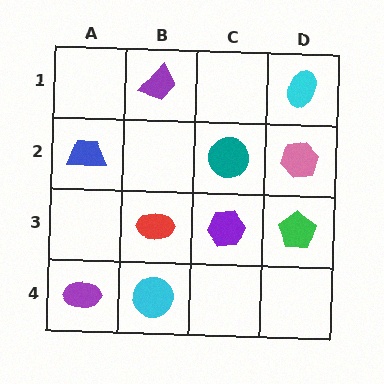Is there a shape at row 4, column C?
No, that cell is empty.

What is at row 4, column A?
A purple ellipse.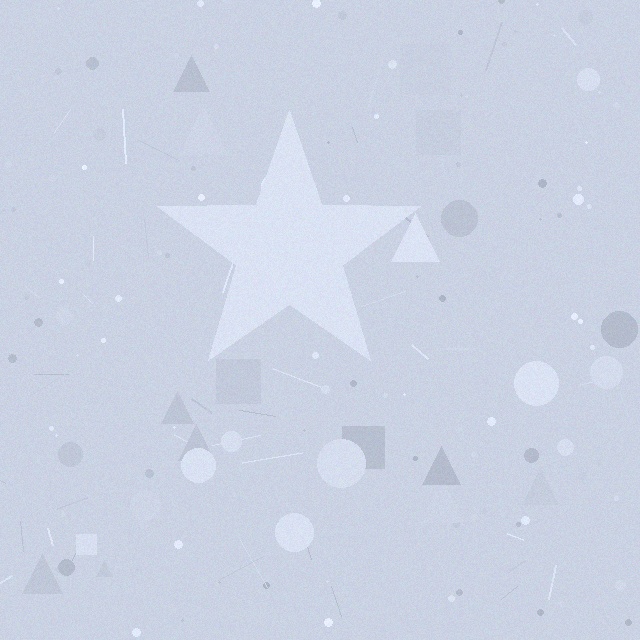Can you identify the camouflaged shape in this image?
The camouflaged shape is a star.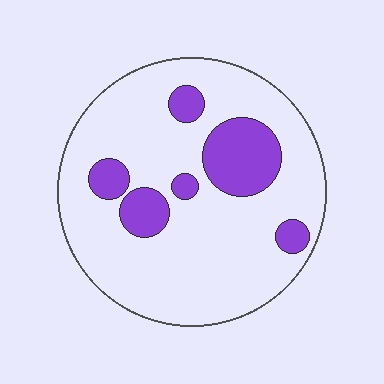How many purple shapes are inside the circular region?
6.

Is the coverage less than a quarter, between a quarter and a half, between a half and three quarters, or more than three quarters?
Less than a quarter.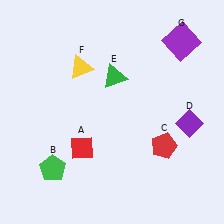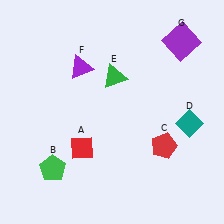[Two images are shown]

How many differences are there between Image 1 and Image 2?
There are 2 differences between the two images.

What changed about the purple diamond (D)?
In Image 1, D is purple. In Image 2, it changed to teal.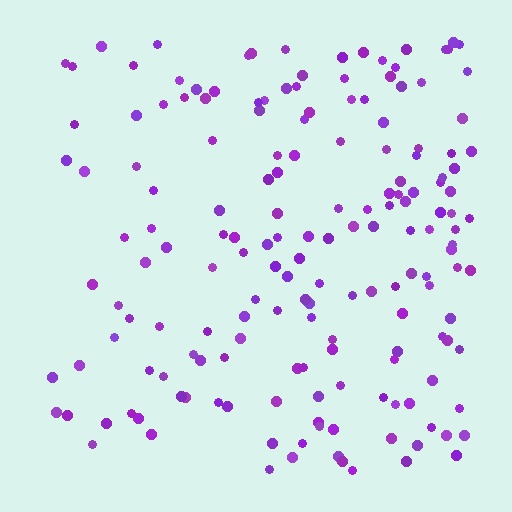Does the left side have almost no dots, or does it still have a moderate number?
Still a moderate number, just noticeably fewer than the right.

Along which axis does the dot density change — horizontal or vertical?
Horizontal.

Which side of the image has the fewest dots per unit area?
The left.